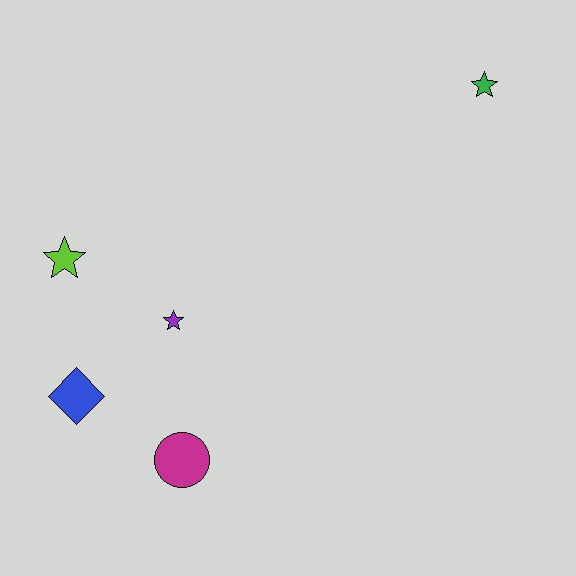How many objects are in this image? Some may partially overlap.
There are 5 objects.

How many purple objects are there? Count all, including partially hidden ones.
There is 1 purple object.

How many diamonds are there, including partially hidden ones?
There is 1 diamond.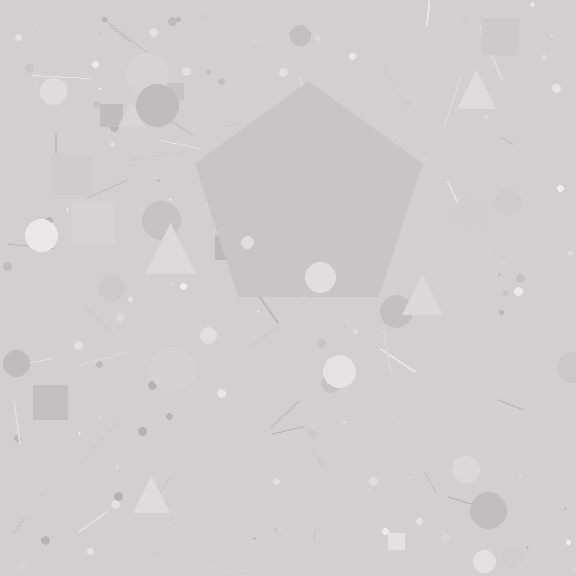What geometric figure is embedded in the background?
A pentagon is embedded in the background.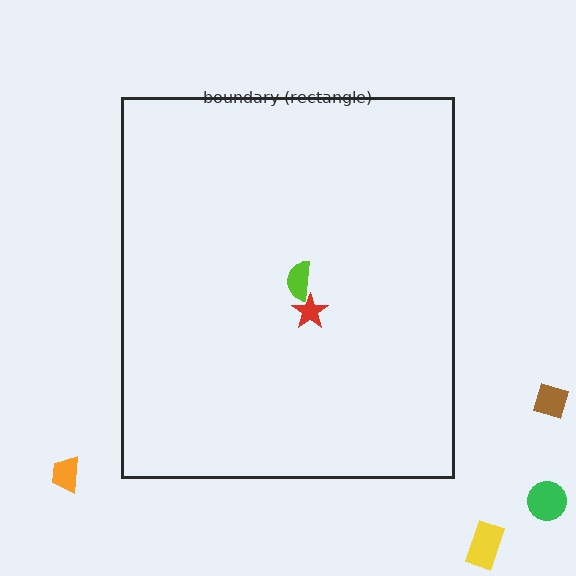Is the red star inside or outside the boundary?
Inside.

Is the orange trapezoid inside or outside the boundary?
Outside.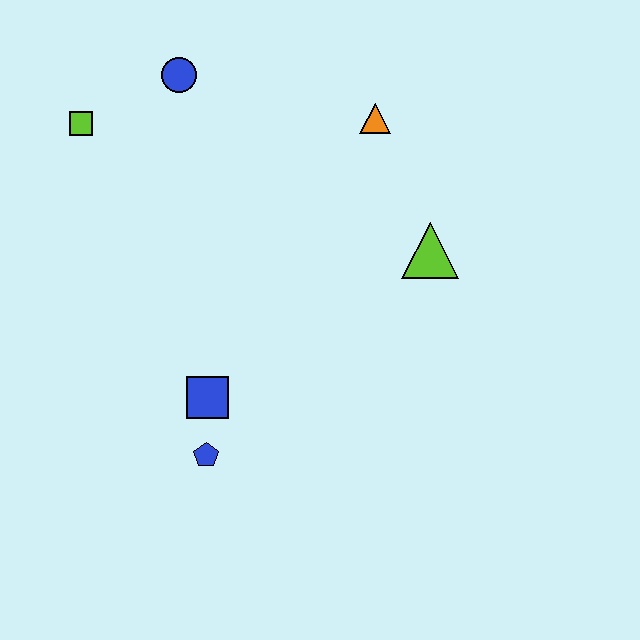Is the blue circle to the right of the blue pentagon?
No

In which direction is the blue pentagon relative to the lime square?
The blue pentagon is below the lime square.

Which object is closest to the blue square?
The blue pentagon is closest to the blue square.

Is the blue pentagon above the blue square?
No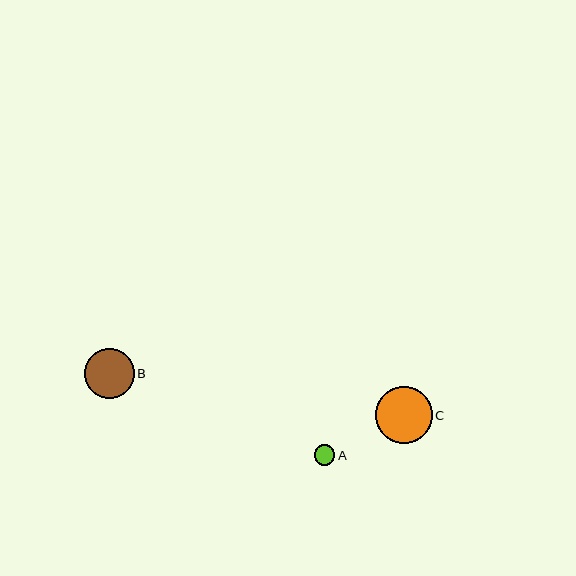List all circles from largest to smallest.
From largest to smallest: C, B, A.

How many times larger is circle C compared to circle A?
Circle C is approximately 2.8 times the size of circle A.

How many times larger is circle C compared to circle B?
Circle C is approximately 1.1 times the size of circle B.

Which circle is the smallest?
Circle A is the smallest with a size of approximately 20 pixels.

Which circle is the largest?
Circle C is the largest with a size of approximately 57 pixels.